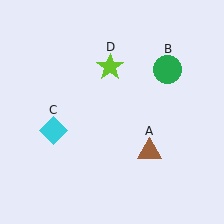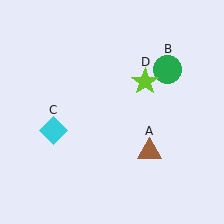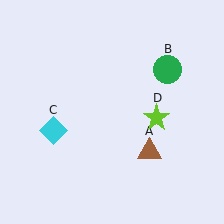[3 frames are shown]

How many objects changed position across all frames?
1 object changed position: lime star (object D).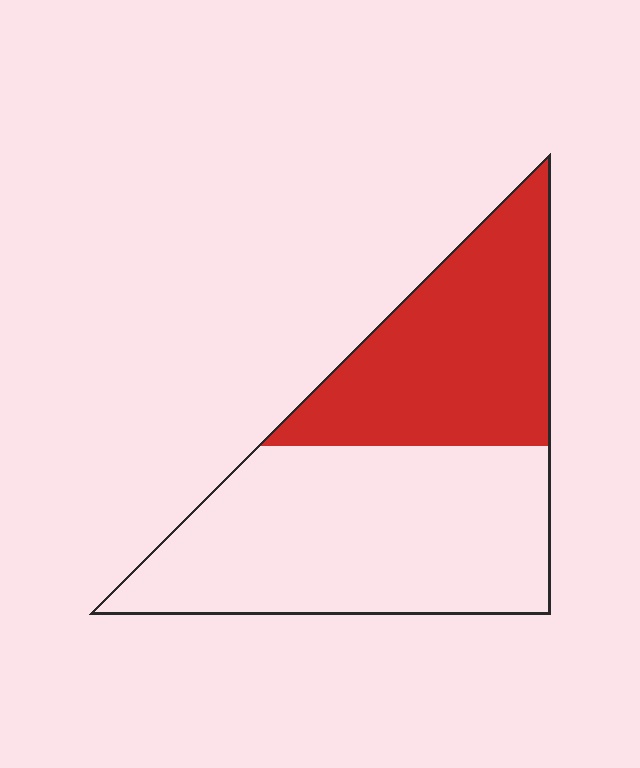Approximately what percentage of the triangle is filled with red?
Approximately 40%.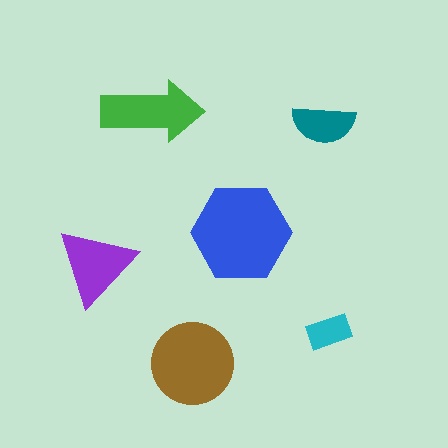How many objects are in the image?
There are 6 objects in the image.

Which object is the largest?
The blue hexagon.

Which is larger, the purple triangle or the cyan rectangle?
The purple triangle.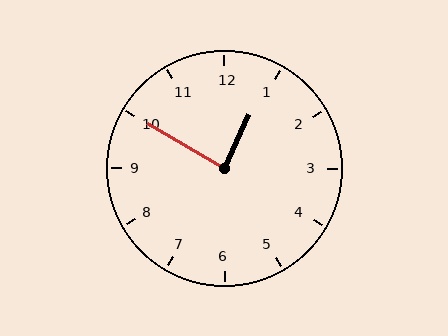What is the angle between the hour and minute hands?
Approximately 85 degrees.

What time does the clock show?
12:50.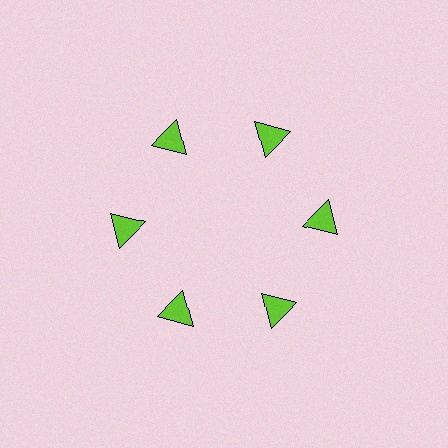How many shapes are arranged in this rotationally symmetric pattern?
There are 6 shapes, arranged in 6 groups of 1.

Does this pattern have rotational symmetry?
Yes, this pattern has 6-fold rotational symmetry. It looks the same after rotating 60 degrees around the center.